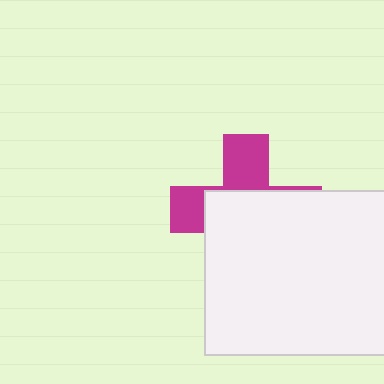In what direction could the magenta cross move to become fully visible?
The magenta cross could move up. That would shift it out from behind the white rectangle entirely.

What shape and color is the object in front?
The object in front is a white rectangle.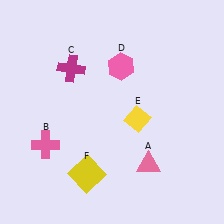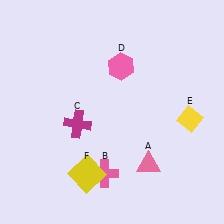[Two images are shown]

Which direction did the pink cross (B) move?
The pink cross (B) moved right.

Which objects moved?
The objects that moved are: the pink cross (B), the magenta cross (C), the yellow diamond (E).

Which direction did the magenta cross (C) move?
The magenta cross (C) moved down.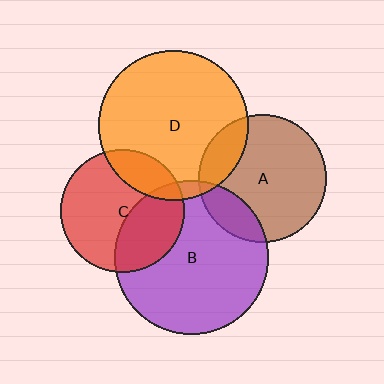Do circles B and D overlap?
Yes.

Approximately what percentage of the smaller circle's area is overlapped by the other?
Approximately 5%.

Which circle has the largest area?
Circle B (purple).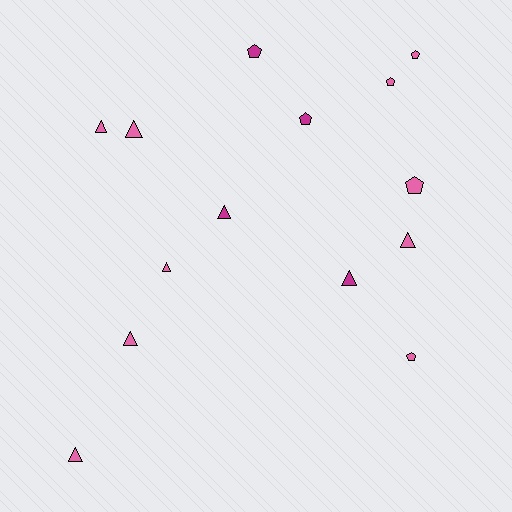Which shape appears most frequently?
Triangle, with 8 objects.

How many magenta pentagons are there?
There are 2 magenta pentagons.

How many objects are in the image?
There are 14 objects.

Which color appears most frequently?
Pink, with 10 objects.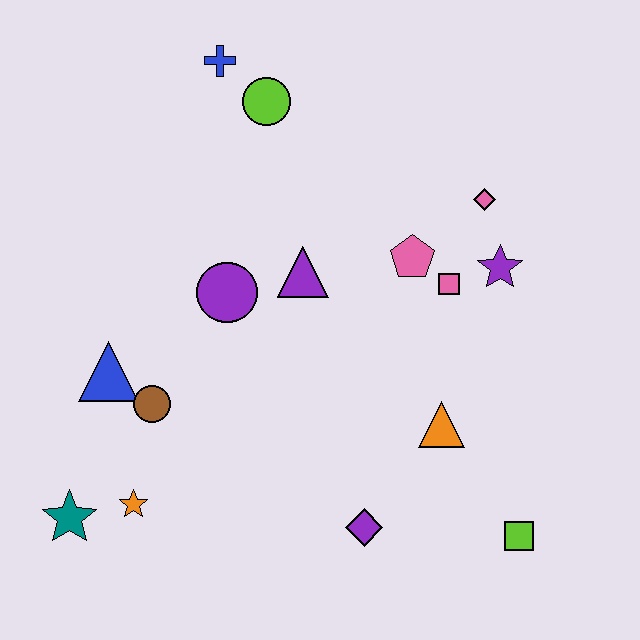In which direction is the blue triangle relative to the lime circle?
The blue triangle is below the lime circle.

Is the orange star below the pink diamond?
Yes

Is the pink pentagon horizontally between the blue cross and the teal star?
No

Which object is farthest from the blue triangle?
The lime square is farthest from the blue triangle.